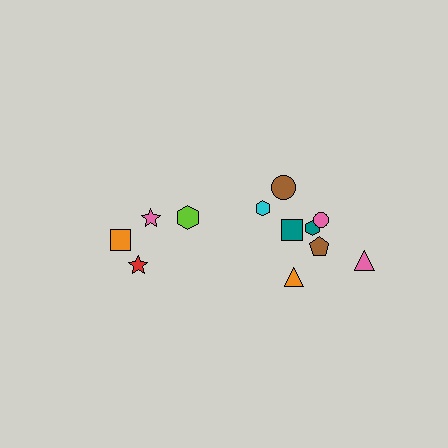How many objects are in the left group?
There are 4 objects.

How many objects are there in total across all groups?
There are 12 objects.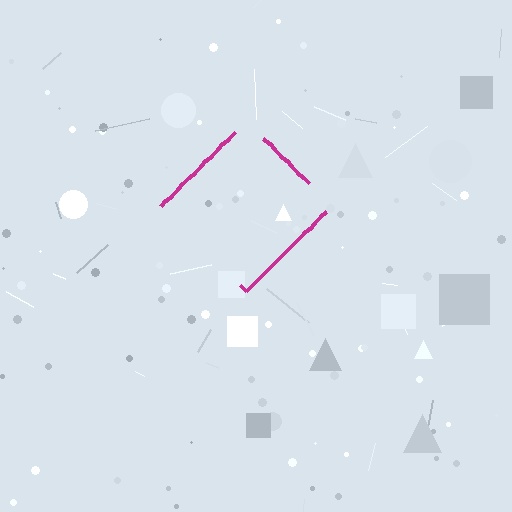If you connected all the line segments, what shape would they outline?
They would outline a diamond.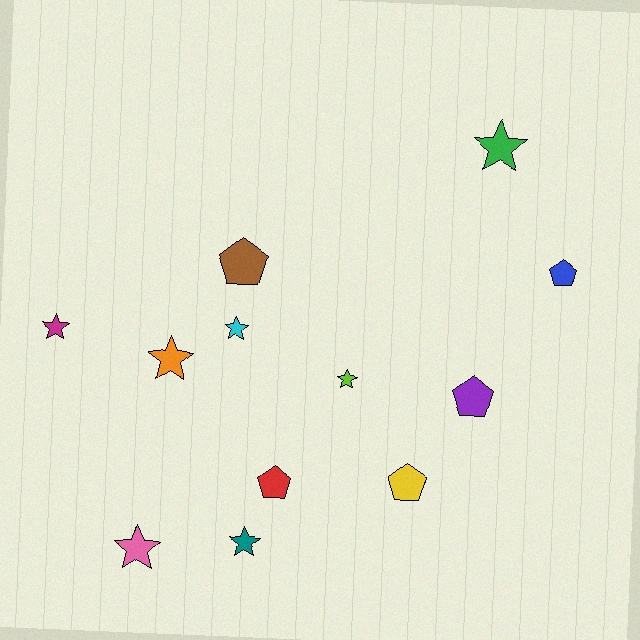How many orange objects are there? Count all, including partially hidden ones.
There is 1 orange object.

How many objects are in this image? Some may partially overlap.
There are 12 objects.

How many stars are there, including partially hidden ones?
There are 7 stars.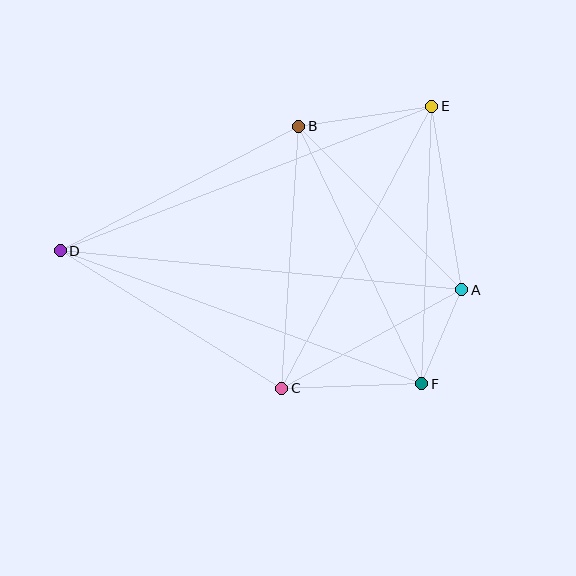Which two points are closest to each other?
Points A and F are closest to each other.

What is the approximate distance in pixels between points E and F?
The distance between E and F is approximately 278 pixels.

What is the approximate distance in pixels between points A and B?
The distance between A and B is approximately 231 pixels.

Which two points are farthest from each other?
Points A and D are farthest from each other.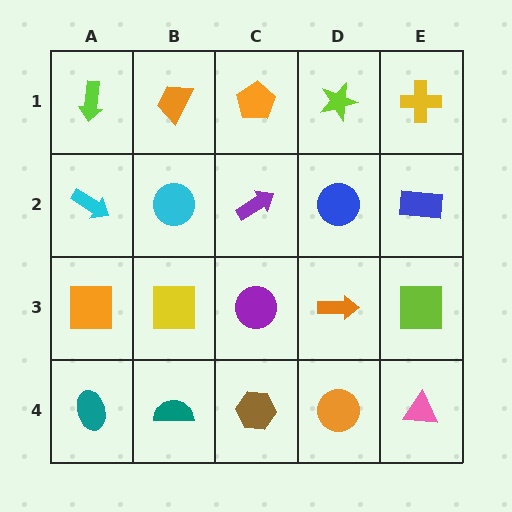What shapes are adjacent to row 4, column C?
A purple circle (row 3, column C), a teal semicircle (row 4, column B), an orange circle (row 4, column D).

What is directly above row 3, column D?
A blue circle.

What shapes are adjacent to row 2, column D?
A lime star (row 1, column D), an orange arrow (row 3, column D), a purple arrow (row 2, column C), a blue rectangle (row 2, column E).